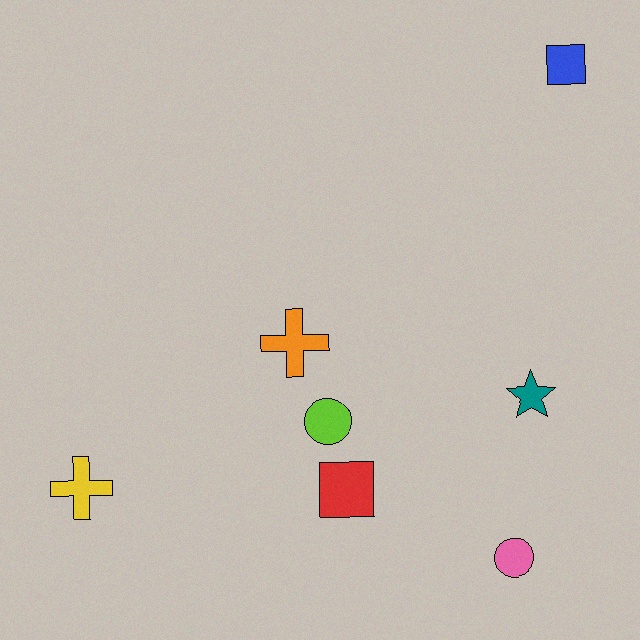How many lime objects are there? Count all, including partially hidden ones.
There is 1 lime object.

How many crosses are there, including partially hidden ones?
There are 2 crosses.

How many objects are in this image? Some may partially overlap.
There are 7 objects.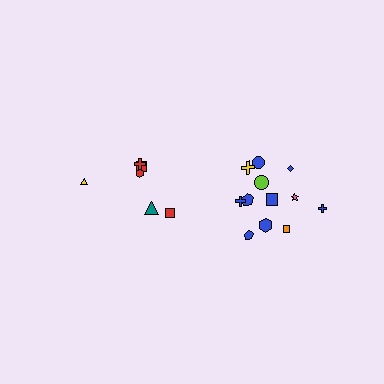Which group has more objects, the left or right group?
The right group.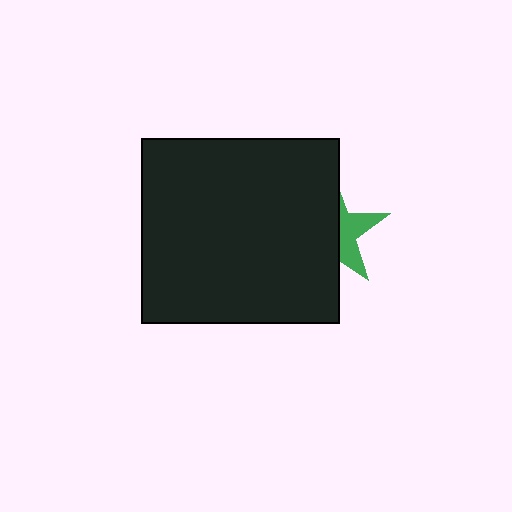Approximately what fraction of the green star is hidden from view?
Roughly 62% of the green star is hidden behind the black rectangle.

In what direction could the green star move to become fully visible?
The green star could move right. That would shift it out from behind the black rectangle entirely.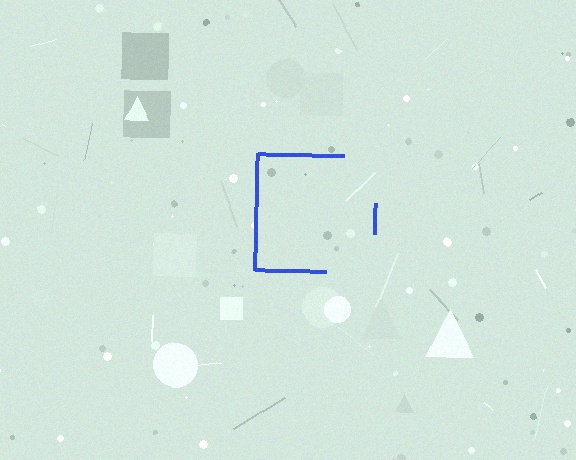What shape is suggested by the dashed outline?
The dashed outline suggests a square.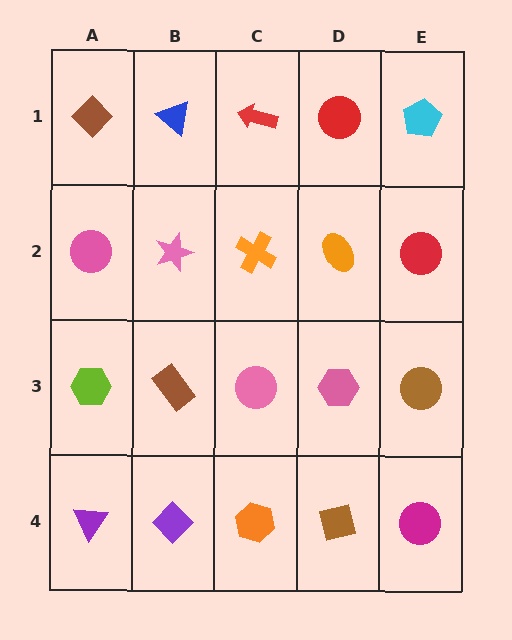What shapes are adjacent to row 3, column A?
A pink circle (row 2, column A), a purple triangle (row 4, column A), a brown rectangle (row 3, column B).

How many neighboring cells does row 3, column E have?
3.